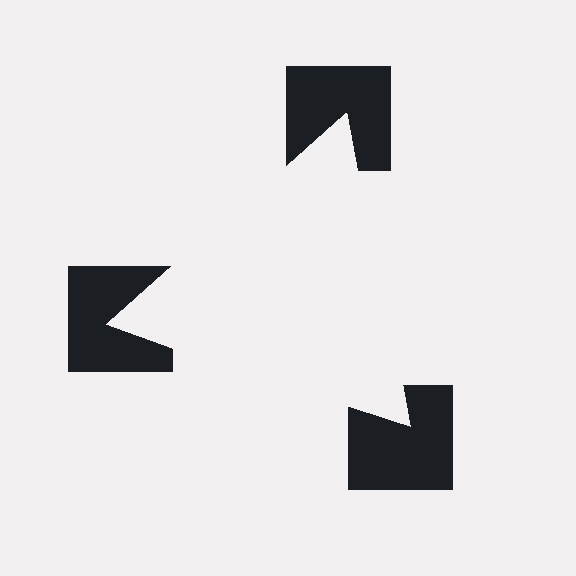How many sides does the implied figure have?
3 sides.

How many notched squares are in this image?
There are 3 — one at each vertex of the illusory triangle.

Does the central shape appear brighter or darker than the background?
It typically appears slightly brighter than the background, even though no actual brightness change is drawn.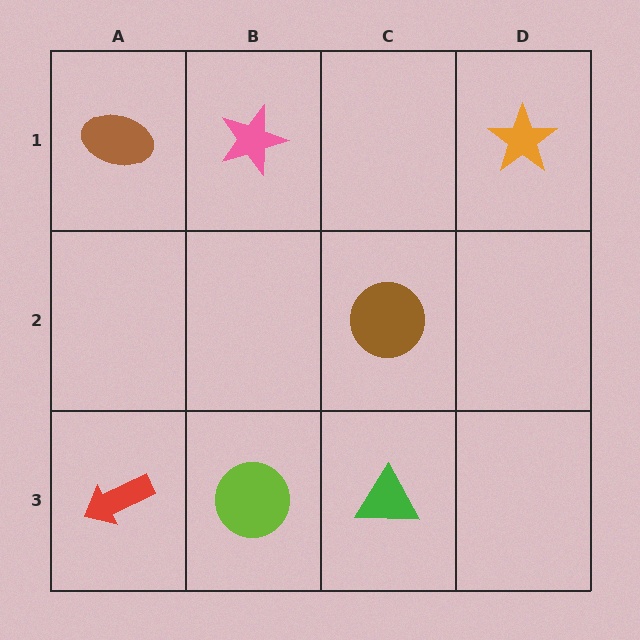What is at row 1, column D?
An orange star.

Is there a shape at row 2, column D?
No, that cell is empty.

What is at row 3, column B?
A lime circle.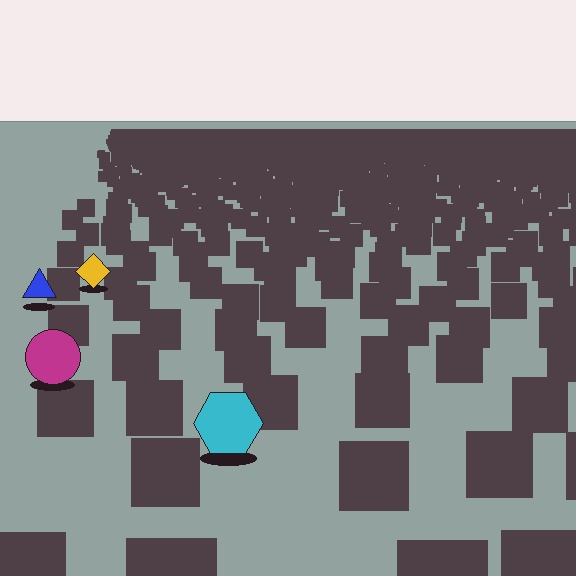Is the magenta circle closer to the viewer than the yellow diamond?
Yes. The magenta circle is closer — you can tell from the texture gradient: the ground texture is coarser near it.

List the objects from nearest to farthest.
From nearest to farthest: the cyan hexagon, the magenta circle, the blue triangle, the yellow diamond.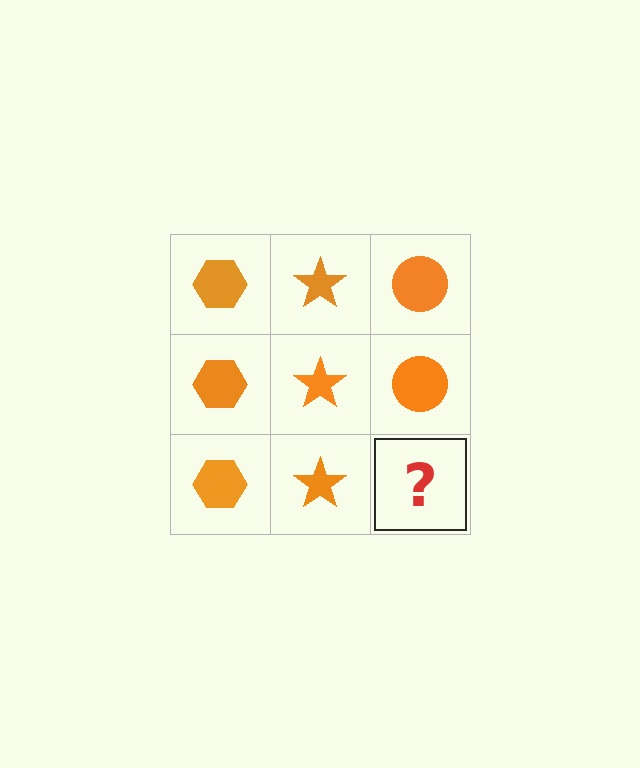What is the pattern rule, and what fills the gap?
The rule is that each column has a consistent shape. The gap should be filled with an orange circle.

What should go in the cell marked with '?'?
The missing cell should contain an orange circle.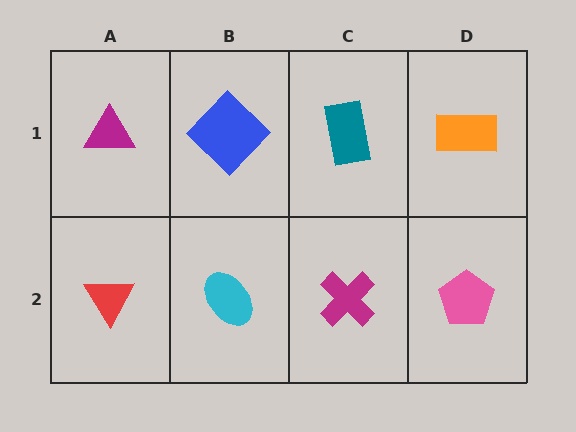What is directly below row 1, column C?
A magenta cross.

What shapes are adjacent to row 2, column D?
An orange rectangle (row 1, column D), a magenta cross (row 2, column C).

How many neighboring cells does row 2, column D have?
2.